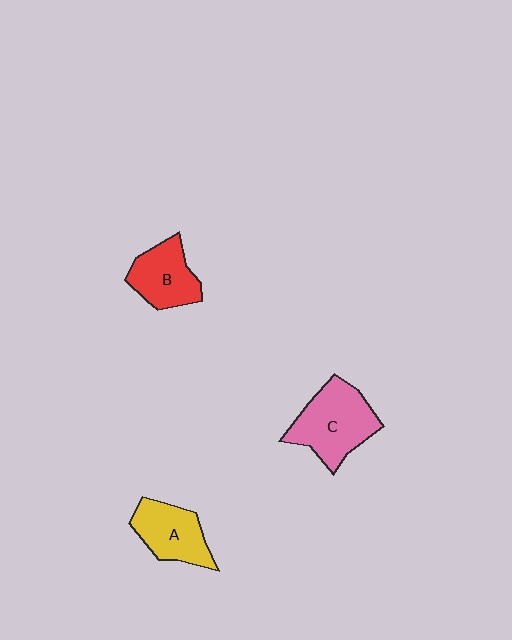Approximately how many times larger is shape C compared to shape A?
Approximately 1.3 times.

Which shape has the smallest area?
Shape B (red).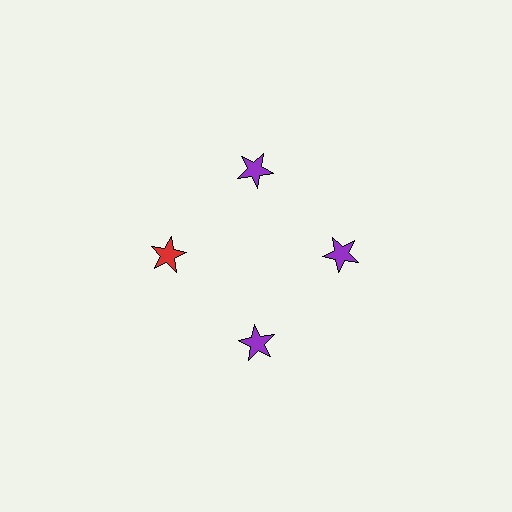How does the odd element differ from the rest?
It has a different color: red instead of purple.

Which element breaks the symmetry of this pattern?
The red star at roughly the 9 o'clock position breaks the symmetry. All other shapes are purple stars.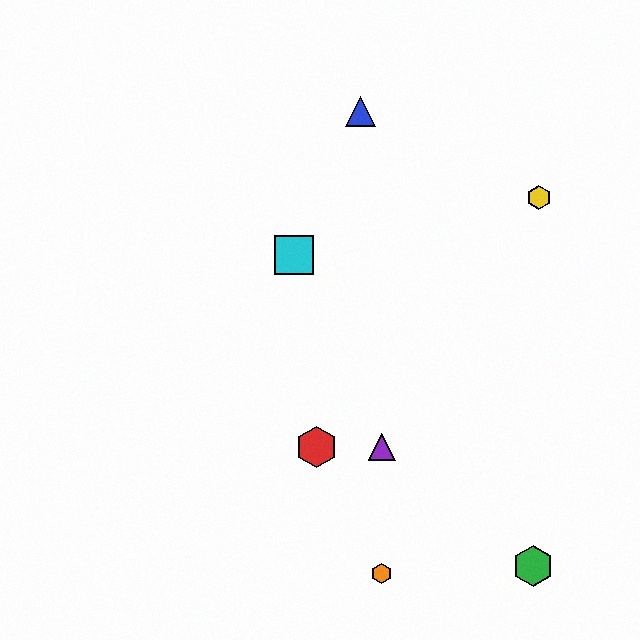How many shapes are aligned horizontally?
2 shapes (the red hexagon, the purple triangle) are aligned horizontally.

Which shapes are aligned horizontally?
The red hexagon, the purple triangle are aligned horizontally.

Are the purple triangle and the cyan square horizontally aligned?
No, the purple triangle is at y≈447 and the cyan square is at y≈255.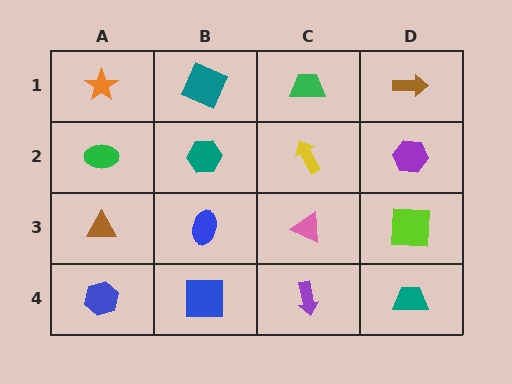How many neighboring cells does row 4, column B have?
3.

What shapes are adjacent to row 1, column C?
A yellow arrow (row 2, column C), a teal square (row 1, column B), a brown arrow (row 1, column D).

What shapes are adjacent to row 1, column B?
A teal hexagon (row 2, column B), an orange star (row 1, column A), a green trapezoid (row 1, column C).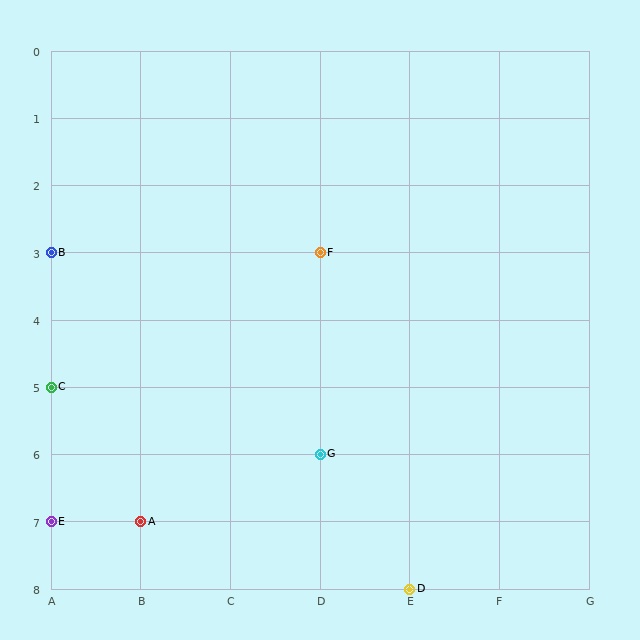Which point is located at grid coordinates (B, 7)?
Point A is at (B, 7).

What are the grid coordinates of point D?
Point D is at grid coordinates (E, 8).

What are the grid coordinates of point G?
Point G is at grid coordinates (D, 6).